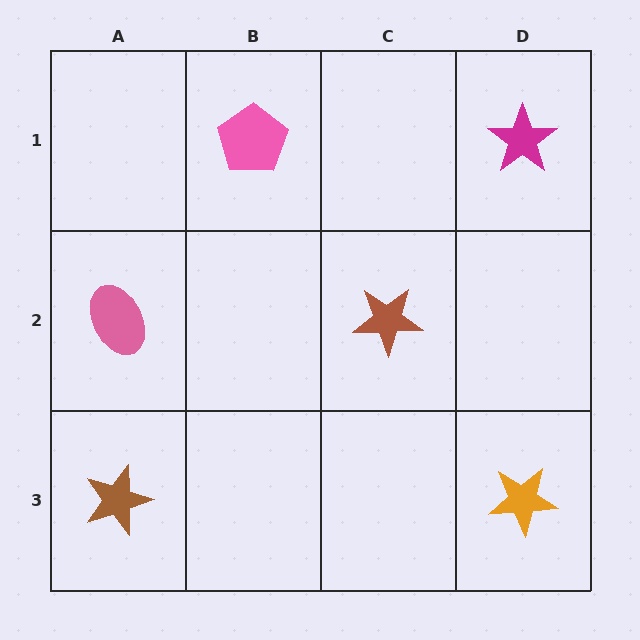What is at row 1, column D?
A magenta star.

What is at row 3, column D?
An orange star.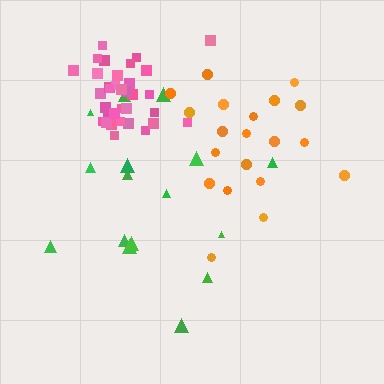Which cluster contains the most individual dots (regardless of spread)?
Pink (35).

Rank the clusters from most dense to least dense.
pink, orange, green.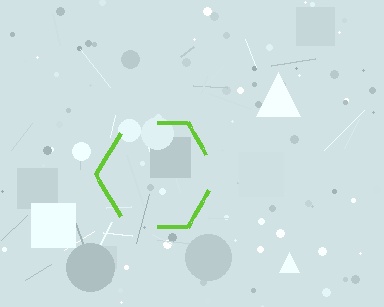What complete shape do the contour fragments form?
The contour fragments form a hexagon.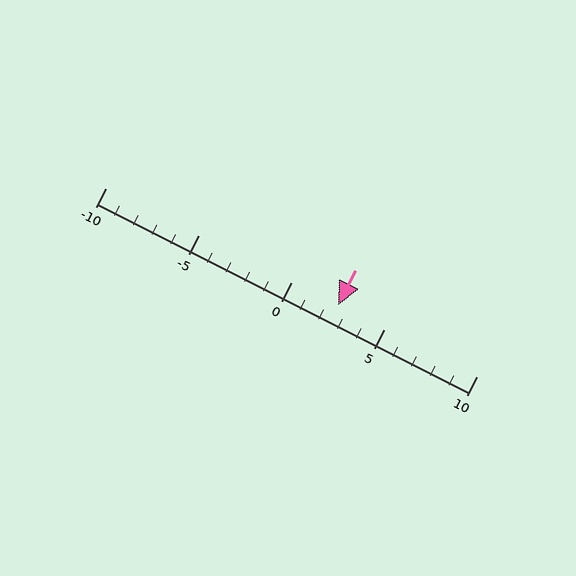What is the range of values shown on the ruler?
The ruler shows values from -10 to 10.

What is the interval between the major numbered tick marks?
The major tick marks are spaced 5 units apart.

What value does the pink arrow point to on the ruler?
The pink arrow points to approximately 2.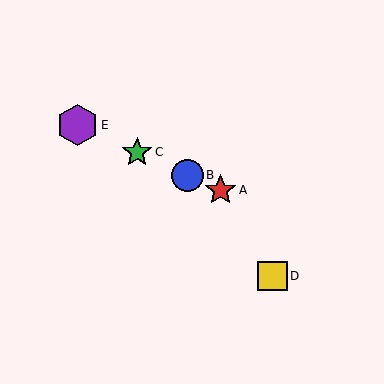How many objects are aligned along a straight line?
4 objects (A, B, C, E) are aligned along a straight line.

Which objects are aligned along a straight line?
Objects A, B, C, E are aligned along a straight line.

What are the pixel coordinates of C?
Object C is at (137, 152).